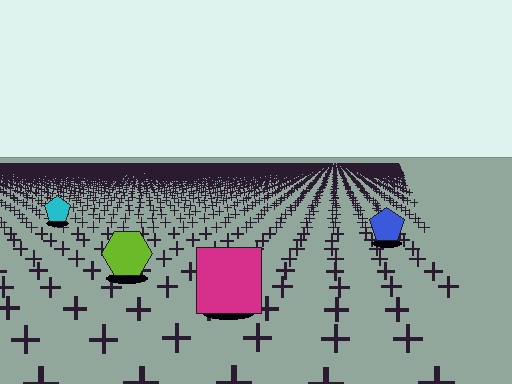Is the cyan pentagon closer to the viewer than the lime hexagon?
No. The lime hexagon is closer — you can tell from the texture gradient: the ground texture is coarser near it.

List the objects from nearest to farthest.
From nearest to farthest: the magenta square, the lime hexagon, the blue pentagon, the cyan pentagon.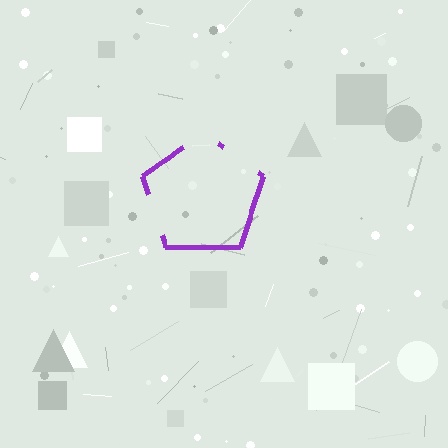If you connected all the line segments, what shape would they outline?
They would outline a pentagon.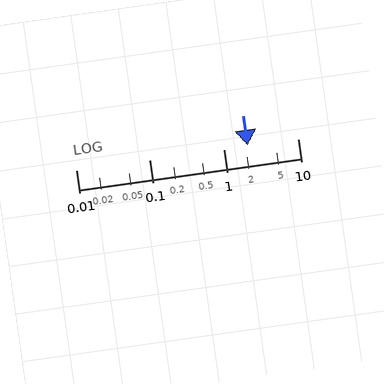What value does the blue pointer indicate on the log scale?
The pointer indicates approximately 2.1.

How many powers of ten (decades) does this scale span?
The scale spans 3 decades, from 0.01 to 10.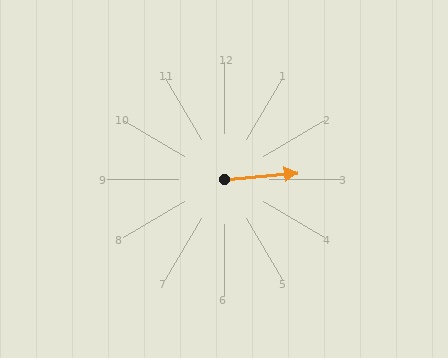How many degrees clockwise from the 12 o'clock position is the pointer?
Approximately 85 degrees.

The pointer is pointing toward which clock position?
Roughly 3 o'clock.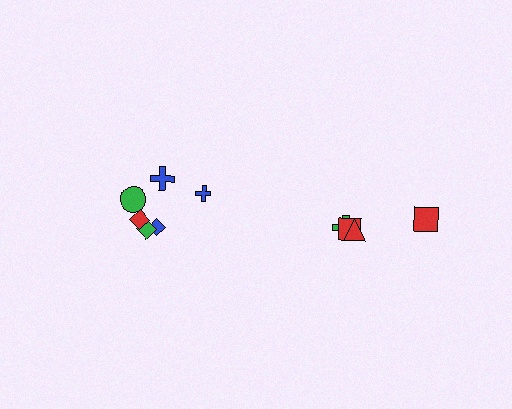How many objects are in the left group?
There are 6 objects.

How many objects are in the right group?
There are 4 objects.